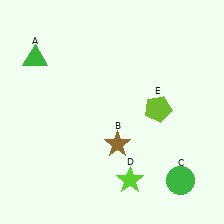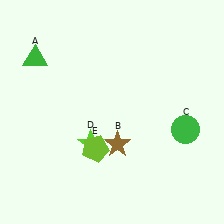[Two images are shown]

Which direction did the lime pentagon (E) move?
The lime pentagon (E) moved left.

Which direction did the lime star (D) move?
The lime star (D) moved left.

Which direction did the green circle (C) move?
The green circle (C) moved up.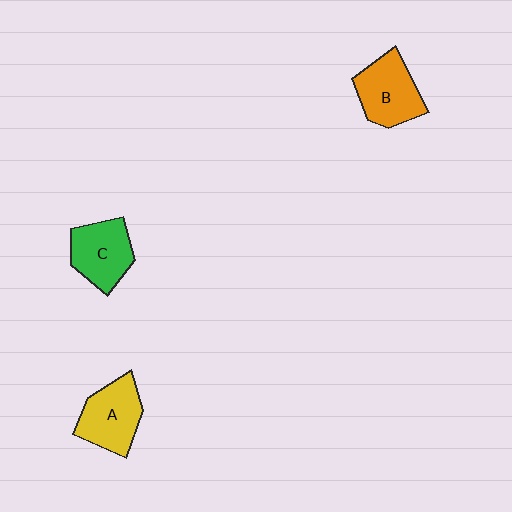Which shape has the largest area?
Shape B (orange).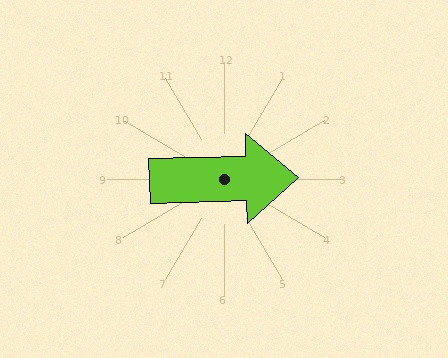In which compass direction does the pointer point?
East.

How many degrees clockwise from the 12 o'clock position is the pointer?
Approximately 89 degrees.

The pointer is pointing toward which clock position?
Roughly 3 o'clock.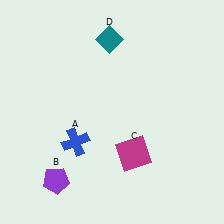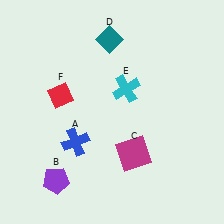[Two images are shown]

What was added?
A cyan cross (E), a red diamond (F) were added in Image 2.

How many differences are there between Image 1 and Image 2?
There are 2 differences between the two images.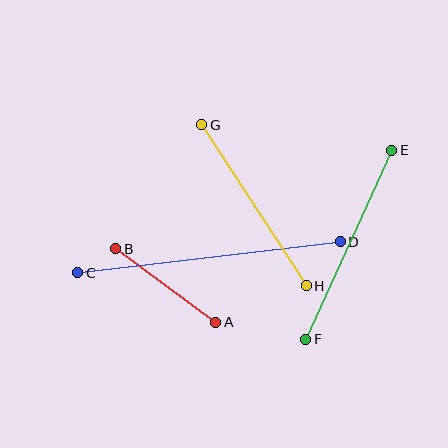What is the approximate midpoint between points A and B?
The midpoint is at approximately (166, 285) pixels.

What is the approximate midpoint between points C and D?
The midpoint is at approximately (209, 257) pixels.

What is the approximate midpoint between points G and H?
The midpoint is at approximately (254, 205) pixels.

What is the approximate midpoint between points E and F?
The midpoint is at approximately (349, 245) pixels.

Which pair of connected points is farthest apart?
Points C and D are farthest apart.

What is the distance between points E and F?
The distance is approximately 208 pixels.